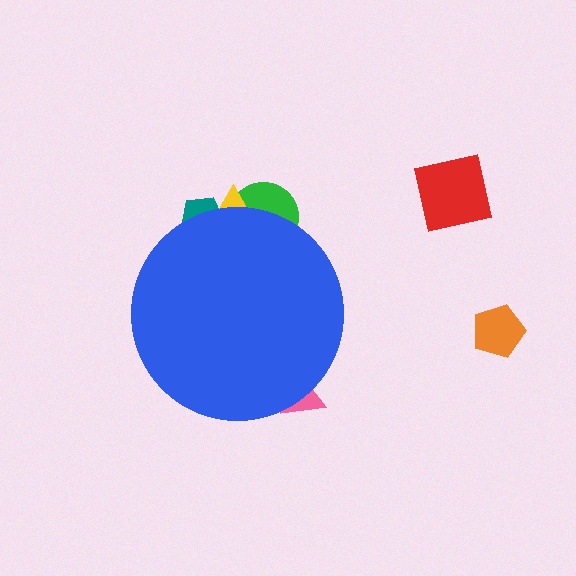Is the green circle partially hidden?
Yes, the green circle is partially hidden behind the blue circle.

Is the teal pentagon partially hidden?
Yes, the teal pentagon is partially hidden behind the blue circle.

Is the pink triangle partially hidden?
Yes, the pink triangle is partially hidden behind the blue circle.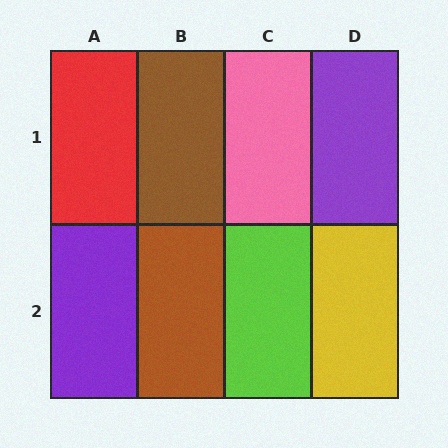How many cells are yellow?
1 cell is yellow.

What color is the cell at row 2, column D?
Yellow.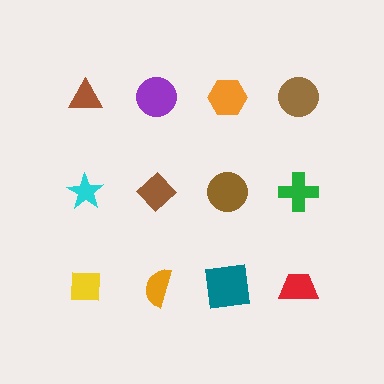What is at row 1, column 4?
A brown circle.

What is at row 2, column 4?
A green cross.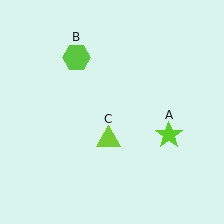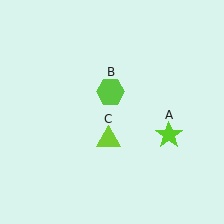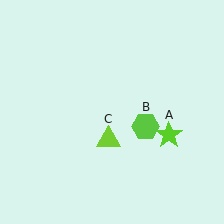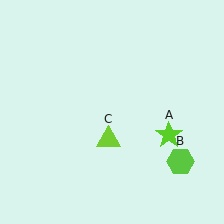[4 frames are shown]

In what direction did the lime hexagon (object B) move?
The lime hexagon (object B) moved down and to the right.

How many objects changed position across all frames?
1 object changed position: lime hexagon (object B).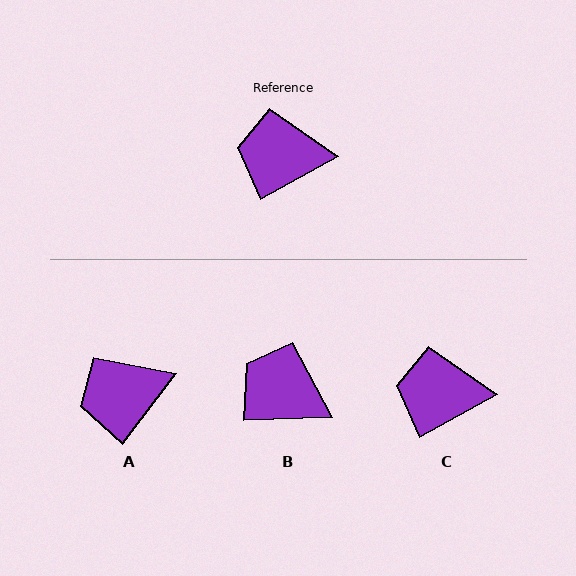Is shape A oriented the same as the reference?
No, it is off by about 24 degrees.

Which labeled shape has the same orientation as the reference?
C.